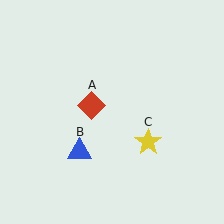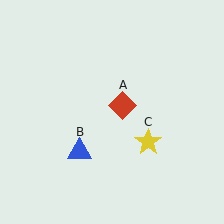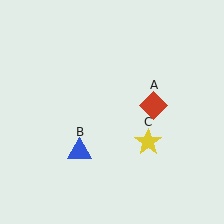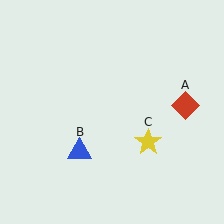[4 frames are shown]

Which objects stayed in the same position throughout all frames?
Blue triangle (object B) and yellow star (object C) remained stationary.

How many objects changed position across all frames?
1 object changed position: red diamond (object A).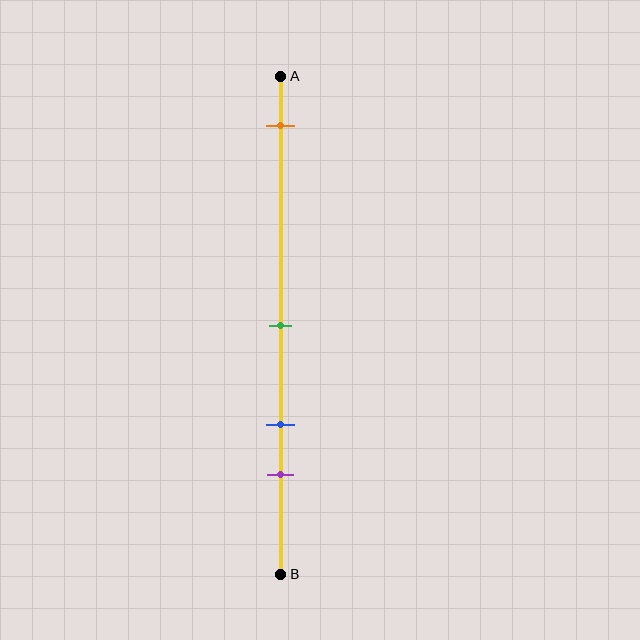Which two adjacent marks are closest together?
The blue and purple marks are the closest adjacent pair.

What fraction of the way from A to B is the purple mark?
The purple mark is approximately 80% (0.8) of the way from A to B.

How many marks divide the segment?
There are 4 marks dividing the segment.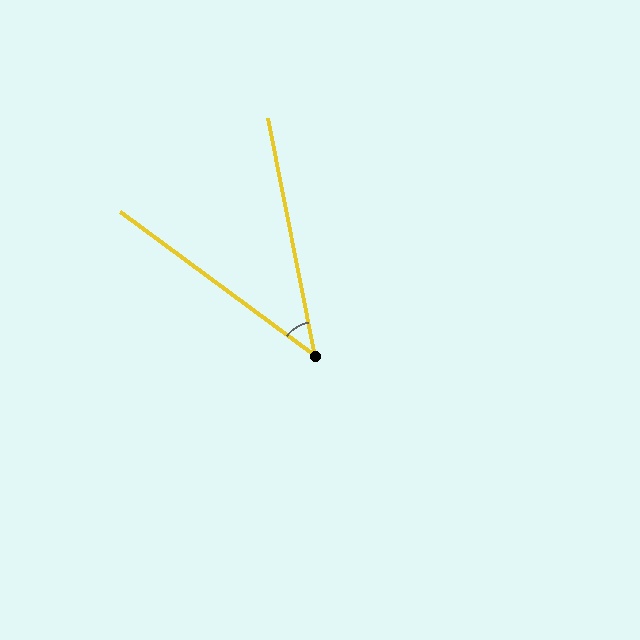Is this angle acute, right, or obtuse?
It is acute.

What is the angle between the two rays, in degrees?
Approximately 42 degrees.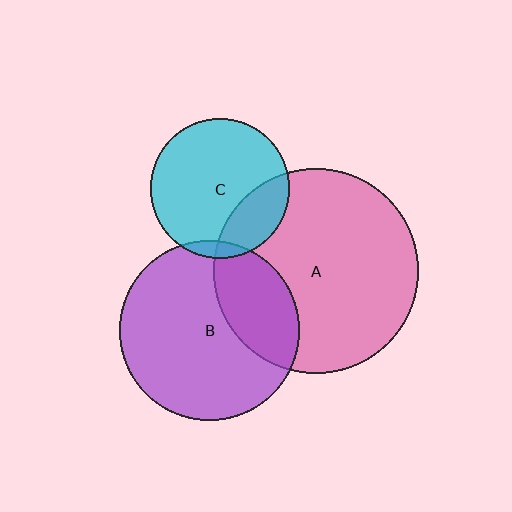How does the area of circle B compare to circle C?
Approximately 1.7 times.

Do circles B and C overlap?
Yes.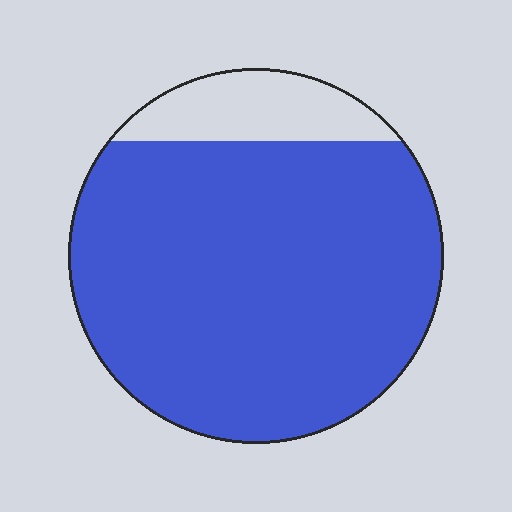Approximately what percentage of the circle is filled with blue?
Approximately 85%.